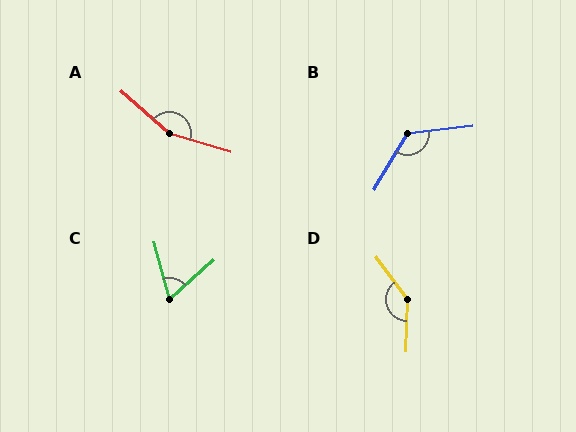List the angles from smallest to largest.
C (64°), B (128°), D (142°), A (156°).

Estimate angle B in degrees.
Approximately 128 degrees.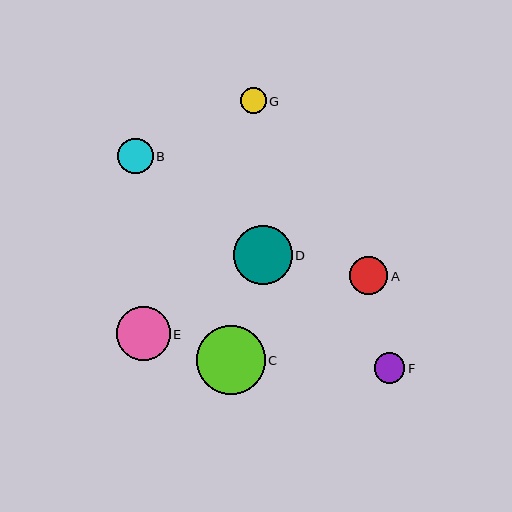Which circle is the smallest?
Circle G is the smallest with a size of approximately 25 pixels.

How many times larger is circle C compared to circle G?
Circle C is approximately 2.7 times the size of circle G.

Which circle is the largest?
Circle C is the largest with a size of approximately 69 pixels.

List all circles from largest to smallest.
From largest to smallest: C, D, E, A, B, F, G.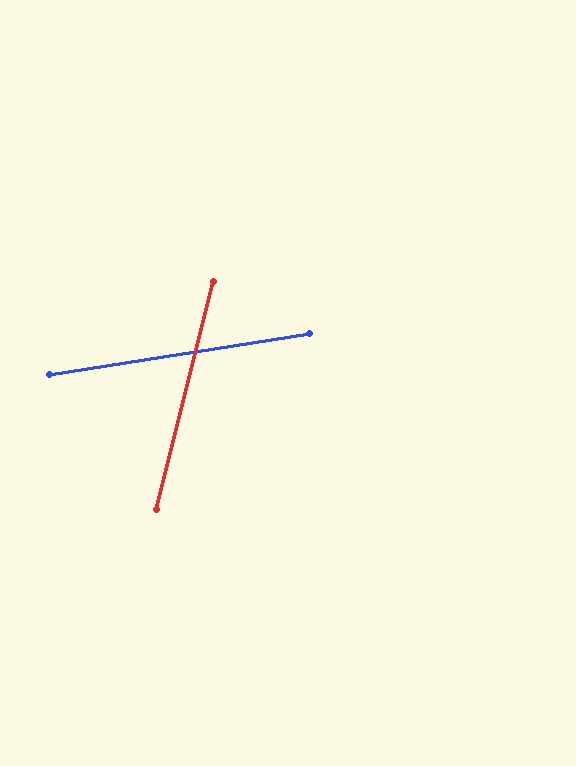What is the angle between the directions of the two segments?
Approximately 67 degrees.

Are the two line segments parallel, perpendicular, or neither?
Neither parallel nor perpendicular — they differ by about 67°.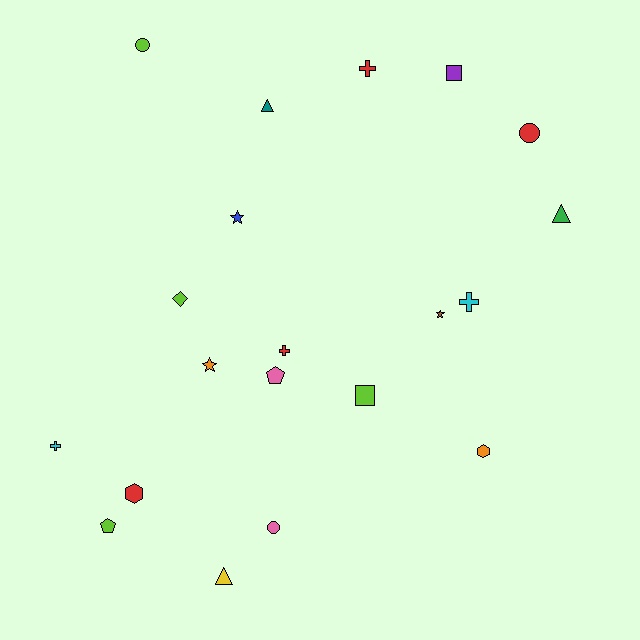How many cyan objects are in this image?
There are 2 cyan objects.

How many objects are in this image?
There are 20 objects.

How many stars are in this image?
There are 3 stars.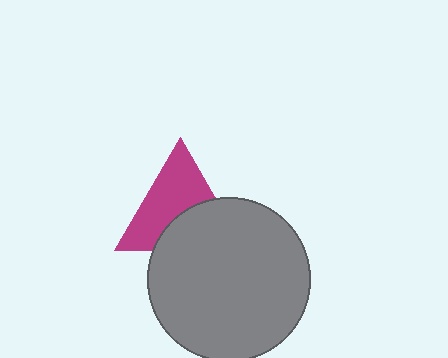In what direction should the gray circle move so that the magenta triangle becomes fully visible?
The gray circle should move down. That is the shortest direction to clear the overlap and leave the magenta triangle fully visible.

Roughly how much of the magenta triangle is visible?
About half of it is visible (roughly 59%).